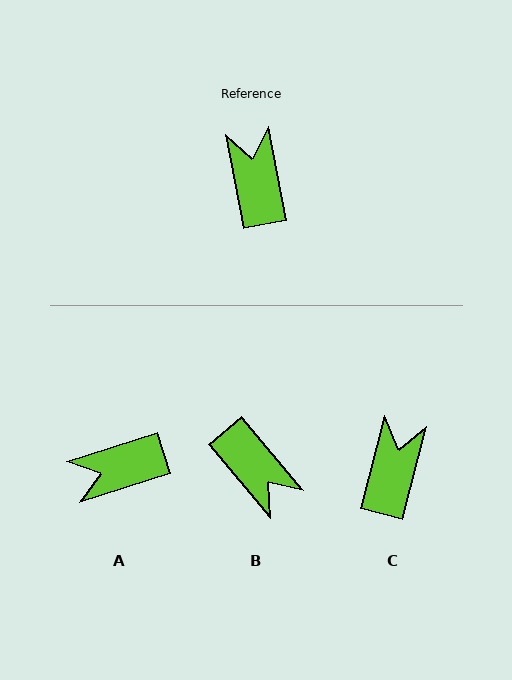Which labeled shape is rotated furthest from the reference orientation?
B, about 151 degrees away.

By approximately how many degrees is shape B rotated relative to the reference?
Approximately 151 degrees clockwise.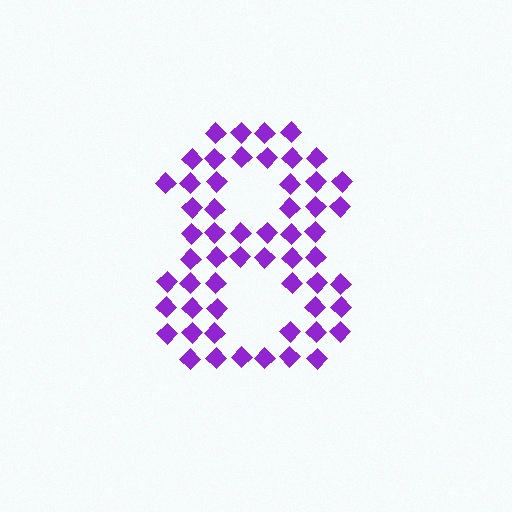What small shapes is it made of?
It is made of small diamonds.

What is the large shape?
The large shape is the digit 8.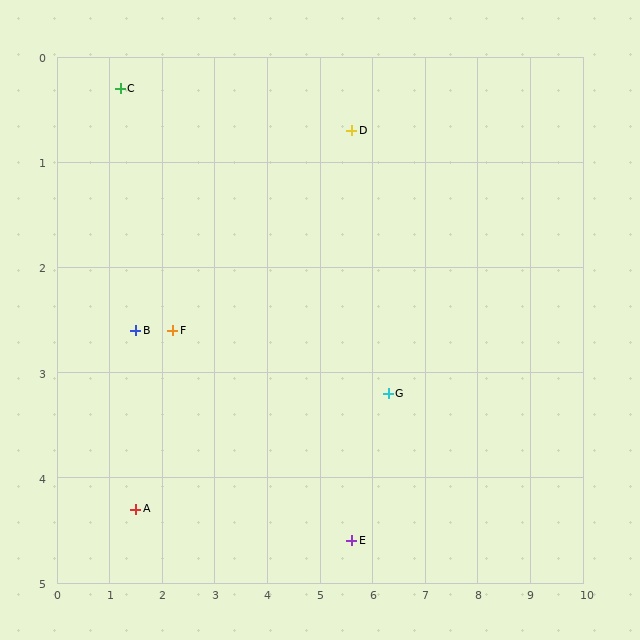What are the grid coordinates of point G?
Point G is at approximately (6.3, 3.2).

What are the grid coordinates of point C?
Point C is at approximately (1.2, 0.3).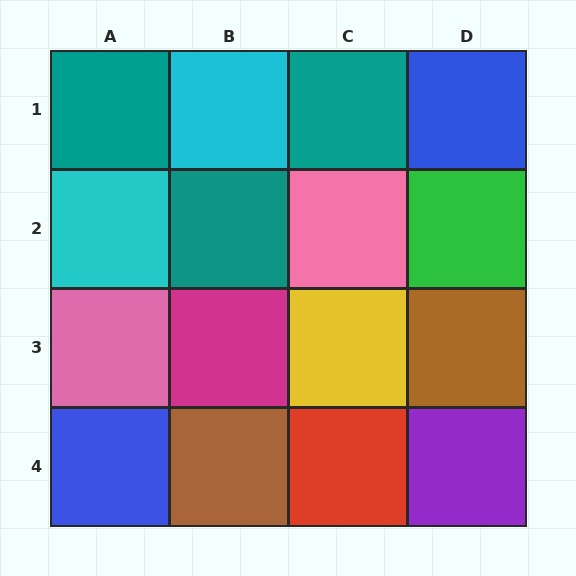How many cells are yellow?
1 cell is yellow.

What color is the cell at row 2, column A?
Cyan.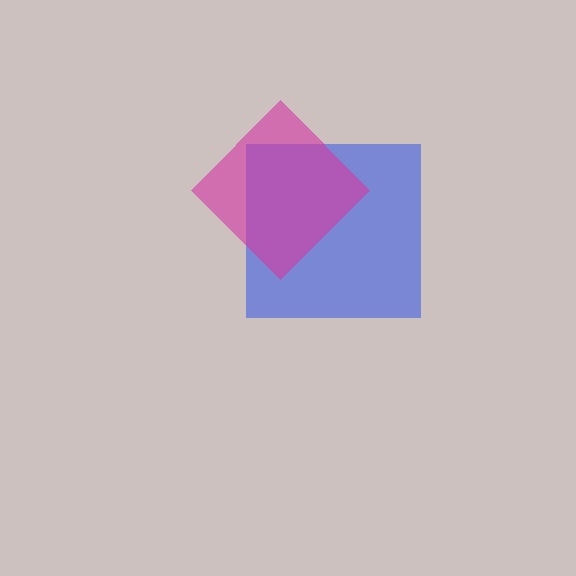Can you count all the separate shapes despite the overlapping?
Yes, there are 2 separate shapes.